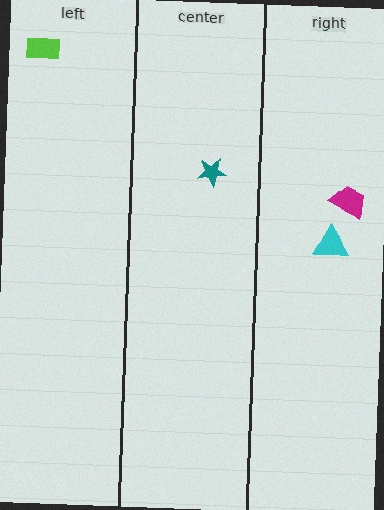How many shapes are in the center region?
1.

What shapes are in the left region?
The lime rectangle.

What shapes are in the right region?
The cyan triangle, the magenta trapezoid.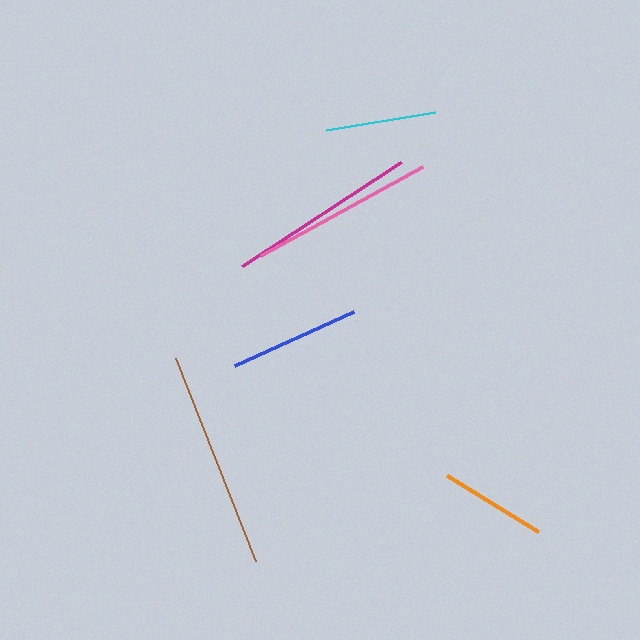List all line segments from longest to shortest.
From longest to shortest: brown, magenta, pink, blue, cyan, orange.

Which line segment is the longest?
The brown line is the longest at approximately 217 pixels.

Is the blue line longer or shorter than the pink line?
The pink line is longer than the blue line.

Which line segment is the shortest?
The orange line is the shortest at approximately 106 pixels.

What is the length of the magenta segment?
The magenta segment is approximately 190 pixels long.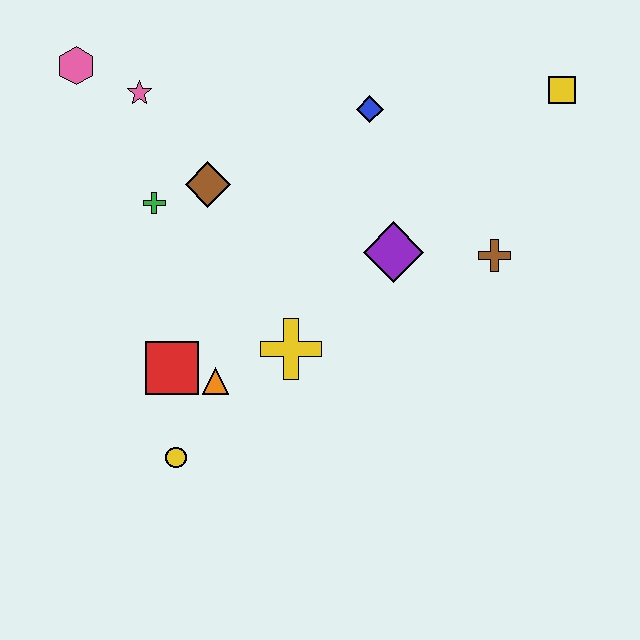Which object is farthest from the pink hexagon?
The yellow square is farthest from the pink hexagon.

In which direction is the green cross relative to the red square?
The green cross is above the red square.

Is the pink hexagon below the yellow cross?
No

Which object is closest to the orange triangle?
The red square is closest to the orange triangle.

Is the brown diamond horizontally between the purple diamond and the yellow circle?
Yes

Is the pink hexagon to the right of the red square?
No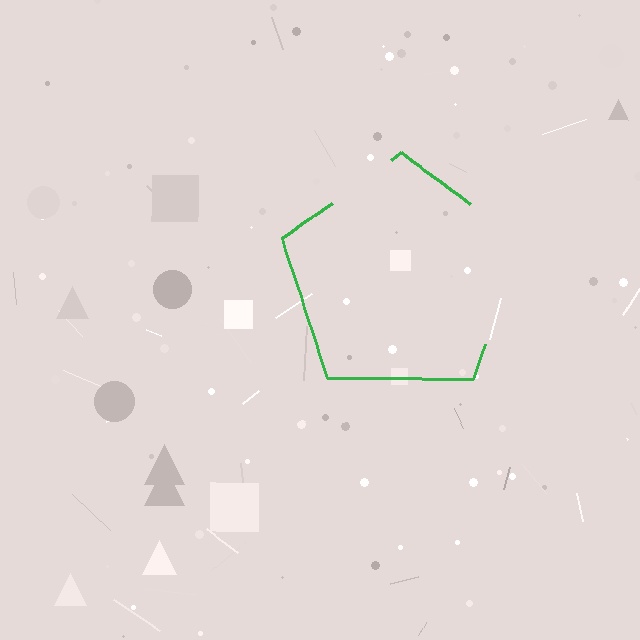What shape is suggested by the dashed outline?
The dashed outline suggests a pentagon.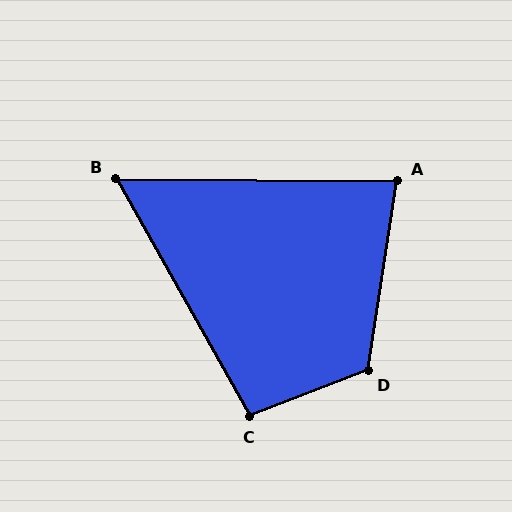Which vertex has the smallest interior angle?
B, at approximately 60 degrees.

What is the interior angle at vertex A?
Approximately 82 degrees (acute).